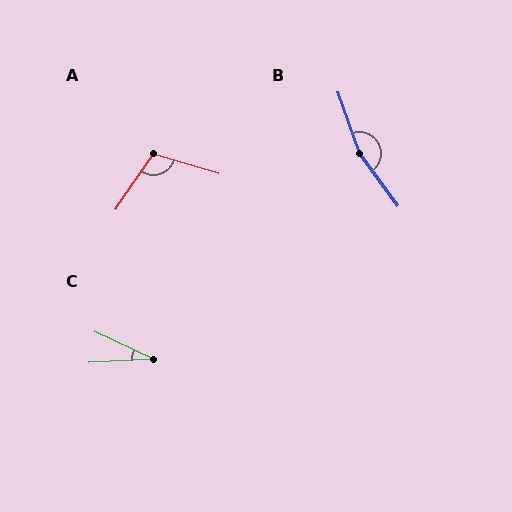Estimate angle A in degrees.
Approximately 108 degrees.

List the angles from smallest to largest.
C (28°), A (108°), B (163°).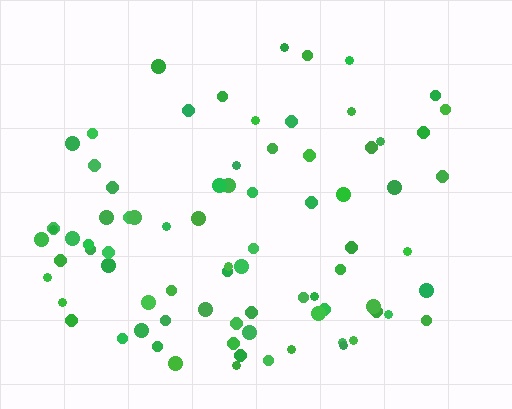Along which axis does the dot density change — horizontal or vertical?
Vertical.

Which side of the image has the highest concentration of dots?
The bottom.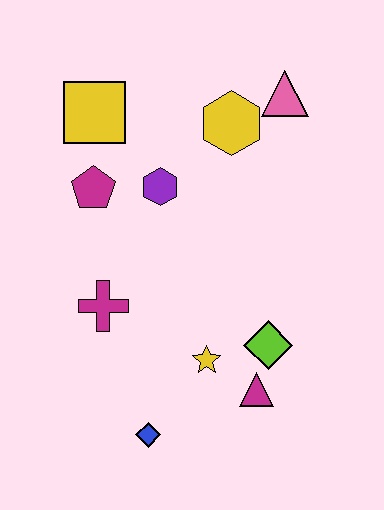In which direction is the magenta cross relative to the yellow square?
The magenta cross is below the yellow square.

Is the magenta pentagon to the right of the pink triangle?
No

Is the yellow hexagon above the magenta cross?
Yes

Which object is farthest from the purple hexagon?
The blue diamond is farthest from the purple hexagon.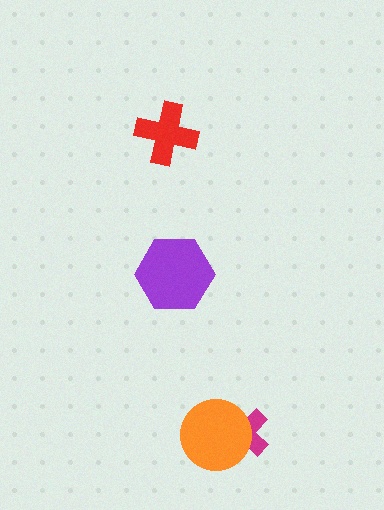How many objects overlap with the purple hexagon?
0 objects overlap with the purple hexagon.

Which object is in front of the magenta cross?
The orange circle is in front of the magenta cross.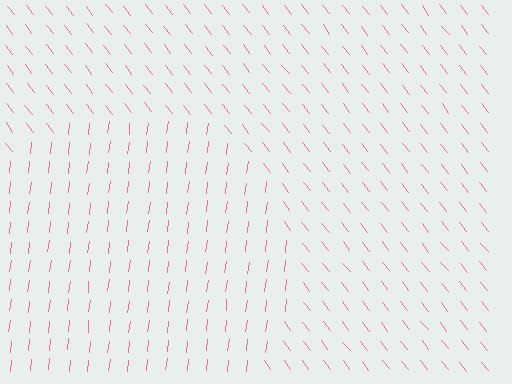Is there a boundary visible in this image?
Yes, there is a texture boundary formed by a change in line orientation.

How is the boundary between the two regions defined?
The boundary is defined purely by a change in line orientation (approximately 45 degrees difference). All lines are the same color and thickness.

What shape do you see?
I see a circle.